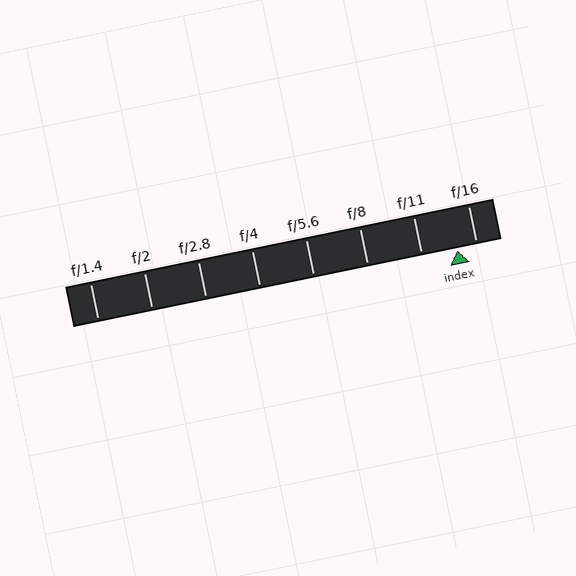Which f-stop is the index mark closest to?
The index mark is closest to f/16.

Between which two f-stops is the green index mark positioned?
The index mark is between f/11 and f/16.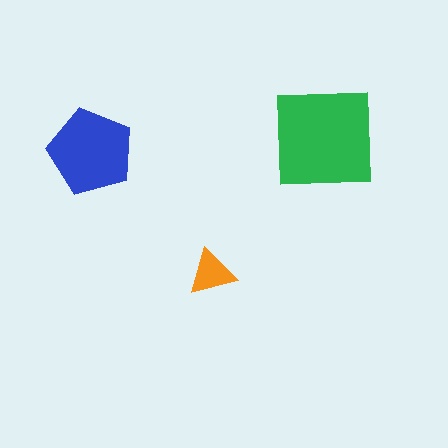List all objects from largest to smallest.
The green square, the blue pentagon, the orange triangle.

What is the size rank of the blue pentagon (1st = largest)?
2nd.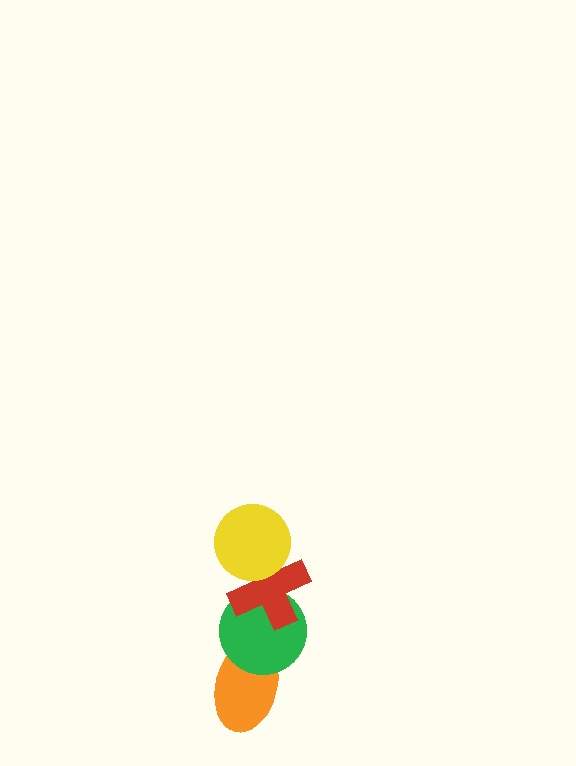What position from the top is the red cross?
The red cross is 2nd from the top.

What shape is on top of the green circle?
The red cross is on top of the green circle.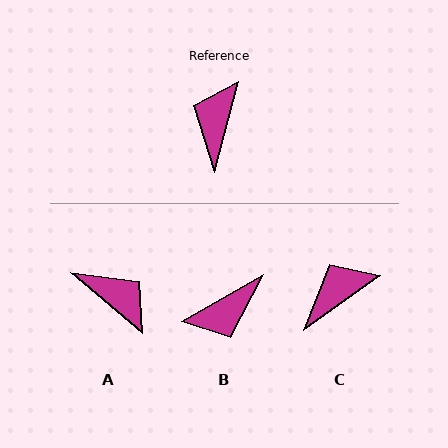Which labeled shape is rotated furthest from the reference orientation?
B, about 135 degrees away.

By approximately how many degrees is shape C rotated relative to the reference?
Approximately 40 degrees clockwise.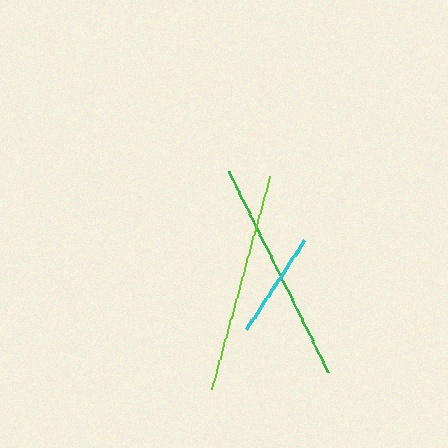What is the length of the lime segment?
The lime segment is approximately 220 pixels long.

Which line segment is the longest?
The green line is the longest at approximately 225 pixels.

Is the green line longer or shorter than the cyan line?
The green line is longer than the cyan line.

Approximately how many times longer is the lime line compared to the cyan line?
The lime line is approximately 2.1 times the length of the cyan line.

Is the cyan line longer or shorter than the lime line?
The lime line is longer than the cyan line.